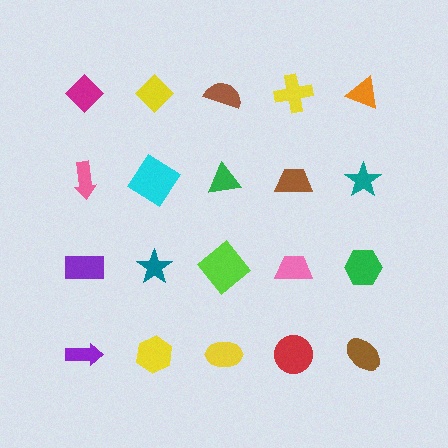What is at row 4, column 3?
A yellow ellipse.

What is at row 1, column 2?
A yellow diamond.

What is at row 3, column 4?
A pink trapezoid.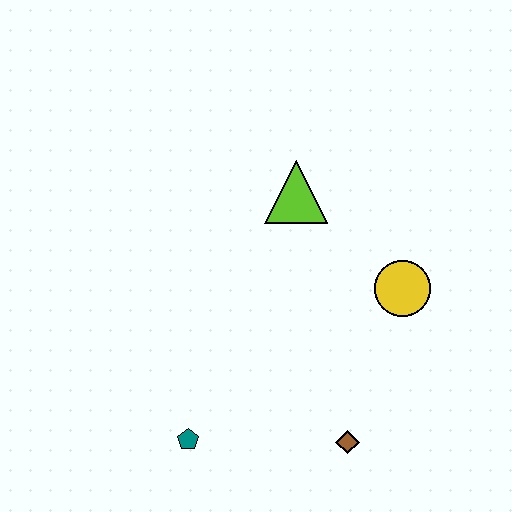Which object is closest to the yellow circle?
The lime triangle is closest to the yellow circle.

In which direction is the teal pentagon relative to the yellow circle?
The teal pentagon is to the left of the yellow circle.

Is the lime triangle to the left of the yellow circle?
Yes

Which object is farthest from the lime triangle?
The teal pentagon is farthest from the lime triangle.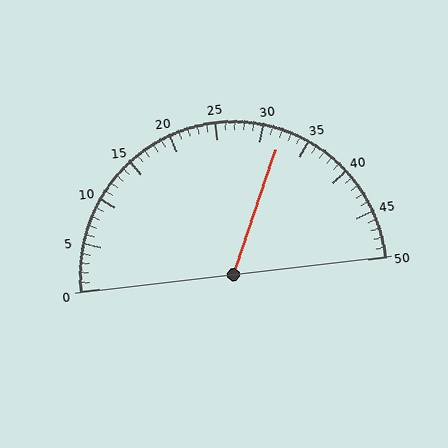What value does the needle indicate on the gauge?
The needle indicates approximately 32.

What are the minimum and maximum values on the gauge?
The gauge ranges from 0 to 50.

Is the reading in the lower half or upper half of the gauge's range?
The reading is in the upper half of the range (0 to 50).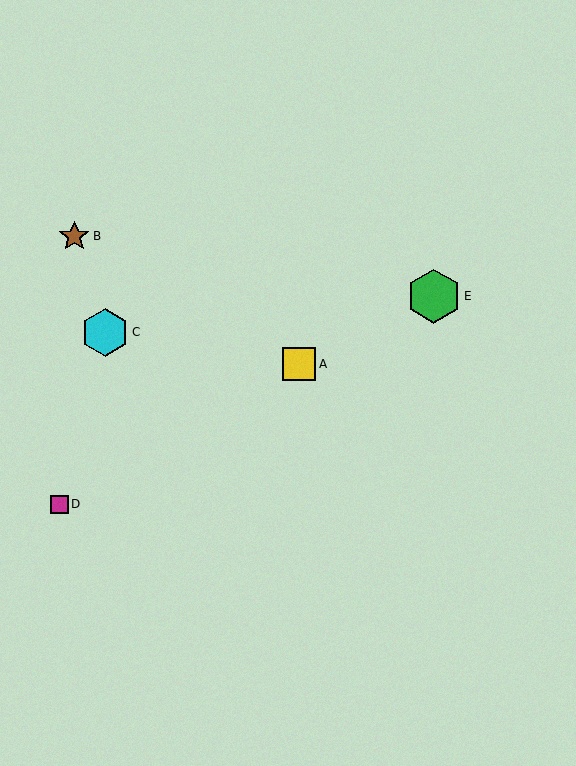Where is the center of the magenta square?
The center of the magenta square is at (59, 504).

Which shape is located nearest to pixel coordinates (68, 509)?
The magenta square (labeled D) at (59, 504) is nearest to that location.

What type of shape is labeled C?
Shape C is a cyan hexagon.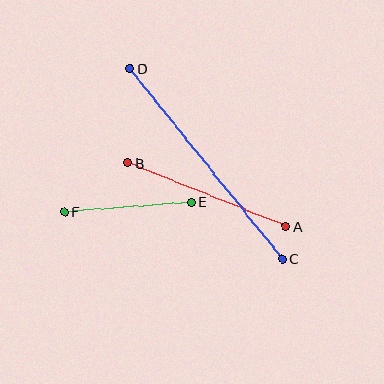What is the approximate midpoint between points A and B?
The midpoint is at approximately (207, 195) pixels.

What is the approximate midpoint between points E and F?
The midpoint is at approximately (128, 207) pixels.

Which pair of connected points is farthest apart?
Points C and D are farthest apart.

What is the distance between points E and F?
The distance is approximately 127 pixels.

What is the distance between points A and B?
The distance is approximately 171 pixels.